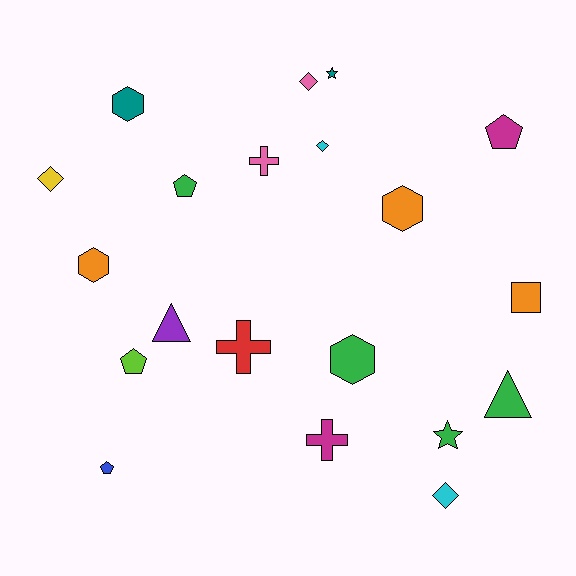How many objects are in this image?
There are 20 objects.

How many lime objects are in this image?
There is 1 lime object.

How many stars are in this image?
There are 2 stars.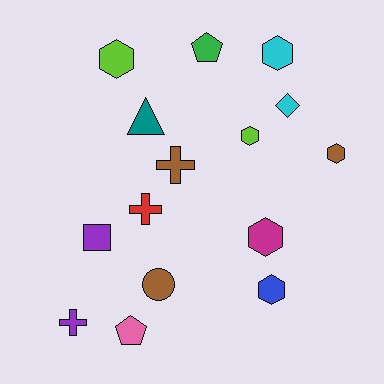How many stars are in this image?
There are no stars.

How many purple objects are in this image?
There are 2 purple objects.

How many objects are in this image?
There are 15 objects.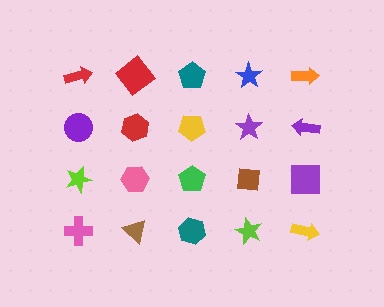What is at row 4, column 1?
A pink cross.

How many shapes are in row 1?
5 shapes.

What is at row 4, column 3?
A teal hexagon.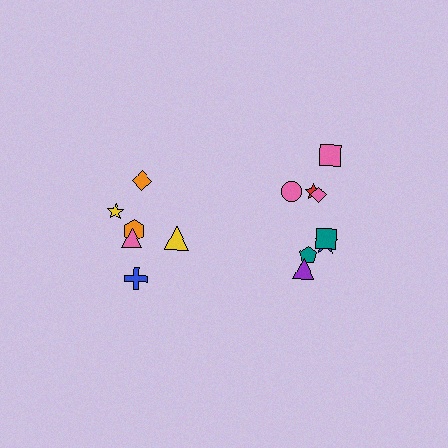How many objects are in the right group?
There are 8 objects.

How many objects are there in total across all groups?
There are 14 objects.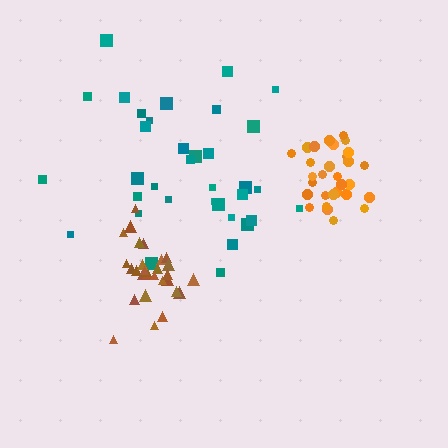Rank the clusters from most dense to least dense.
orange, brown, teal.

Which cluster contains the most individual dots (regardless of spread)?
Teal (35).